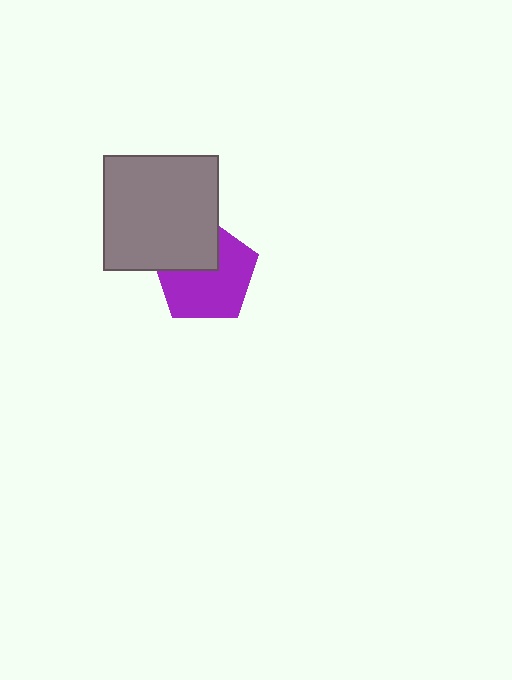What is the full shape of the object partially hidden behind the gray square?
The partially hidden object is a purple pentagon.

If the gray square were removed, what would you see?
You would see the complete purple pentagon.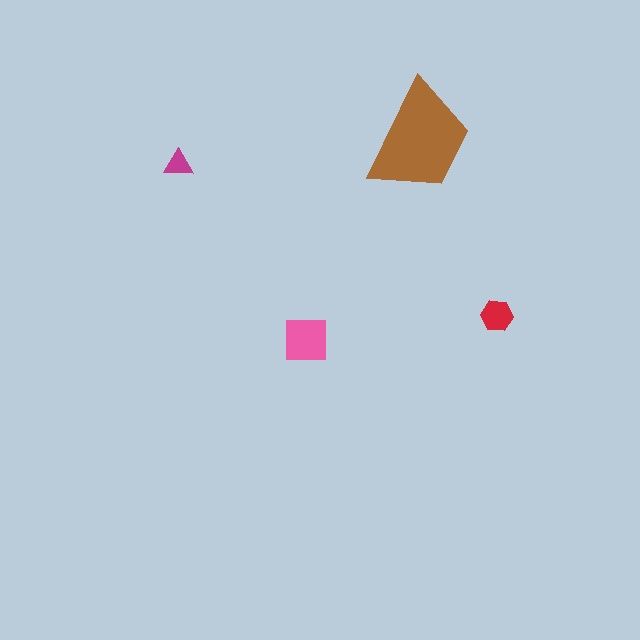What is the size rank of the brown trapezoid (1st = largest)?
1st.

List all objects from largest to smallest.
The brown trapezoid, the pink square, the red hexagon, the magenta triangle.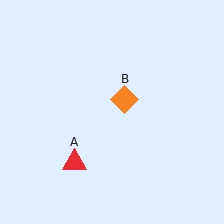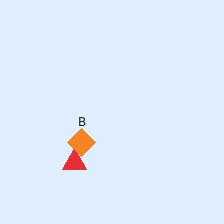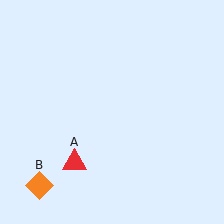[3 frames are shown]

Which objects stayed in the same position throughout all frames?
Red triangle (object A) remained stationary.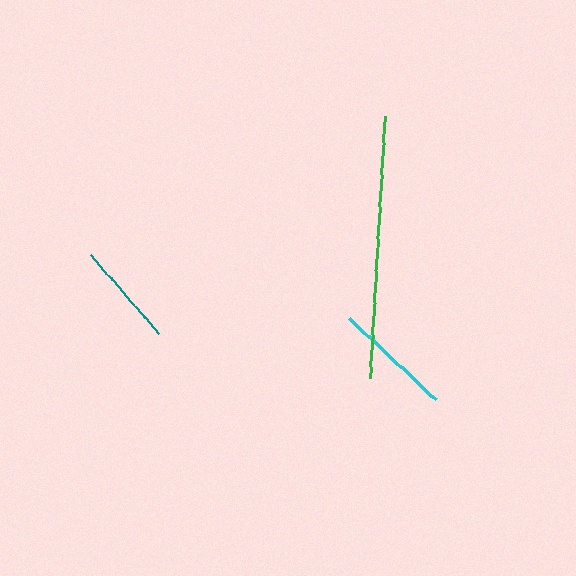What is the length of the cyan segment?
The cyan segment is approximately 119 pixels long.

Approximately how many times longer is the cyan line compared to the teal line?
The cyan line is approximately 1.1 times the length of the teal line.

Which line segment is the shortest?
The teal line is the shortest at approximately 105 pixels.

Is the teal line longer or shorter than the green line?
The green line is longer than the teal line.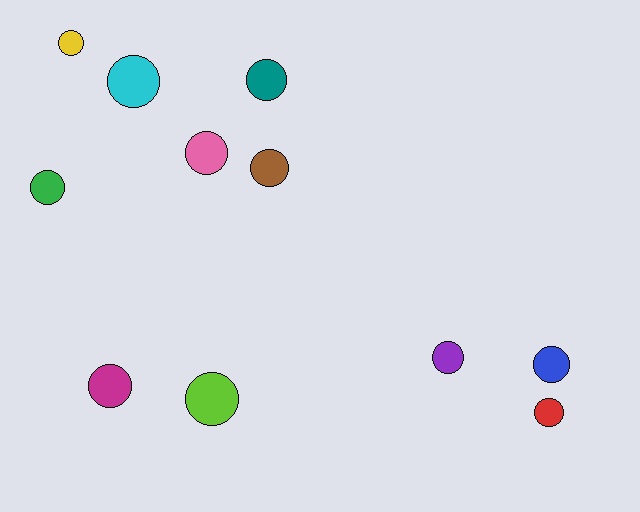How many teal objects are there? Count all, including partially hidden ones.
There is 1 teal object.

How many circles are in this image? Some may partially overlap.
There are 11 circles.